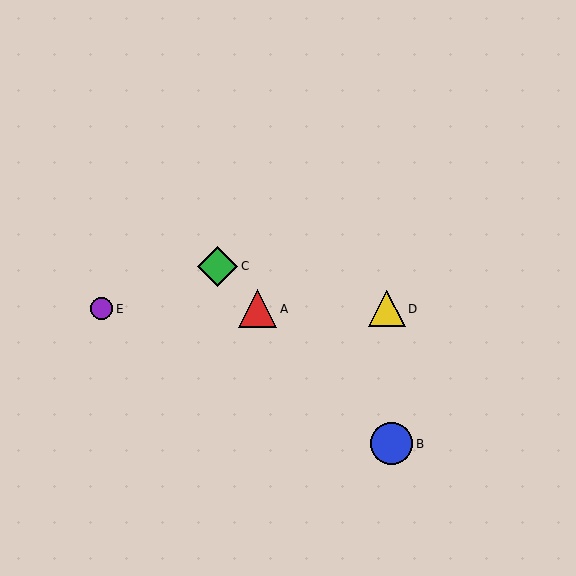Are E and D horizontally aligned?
Yes, both are at y≈309.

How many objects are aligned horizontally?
3 objects (A, D, E) are aligned horizontally.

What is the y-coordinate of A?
Object A is at y≈309.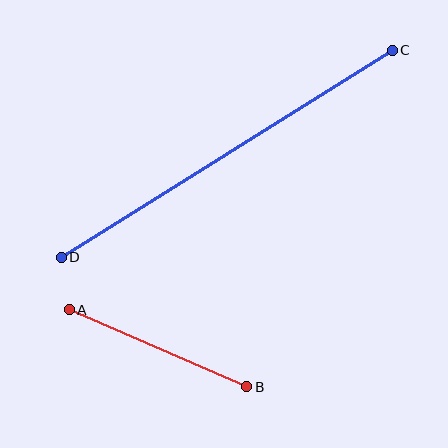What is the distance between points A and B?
The distance is approximately 194 pixels.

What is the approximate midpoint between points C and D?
The midpoint is at approximately (227, 154) pixels.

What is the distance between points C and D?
The distance is approximately 390 pixels.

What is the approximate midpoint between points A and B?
The midpoint is at approximately (158, 348) pixels.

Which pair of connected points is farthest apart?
Points C and D are farthest apart.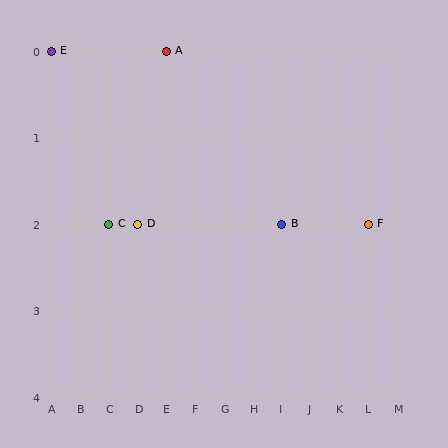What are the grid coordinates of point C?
Point C is at grid coordinates (C, 2).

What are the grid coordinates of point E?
Point E is at grid coordinates (A, 0).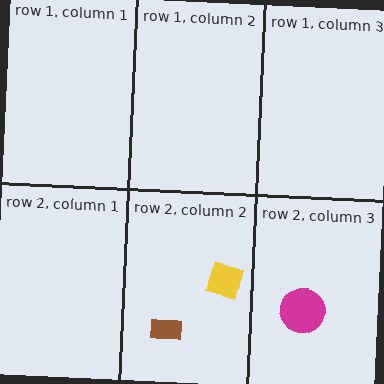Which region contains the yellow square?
The row 2, column 2 region.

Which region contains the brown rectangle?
The row 2, column 2 region.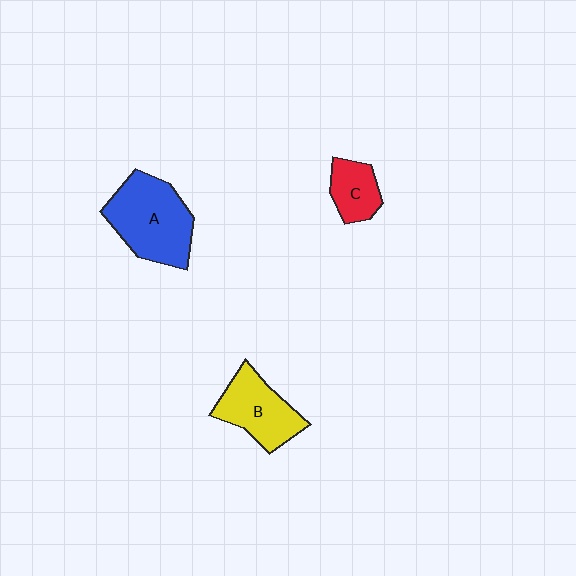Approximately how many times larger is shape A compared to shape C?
Approximately 2.3 times.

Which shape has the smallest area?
Shape C (red).